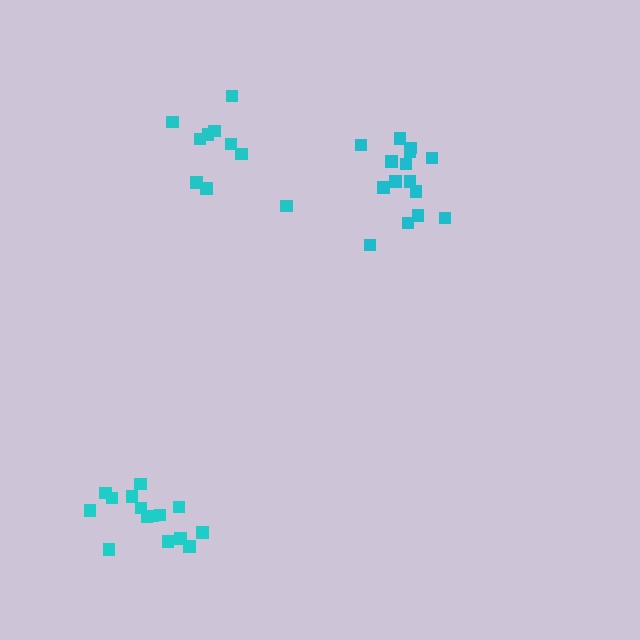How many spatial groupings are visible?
There are 3 spatial groupings.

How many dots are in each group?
Group 1: 15 dots, Group 2: 10 dots, Group 3: 15 dots (40 total).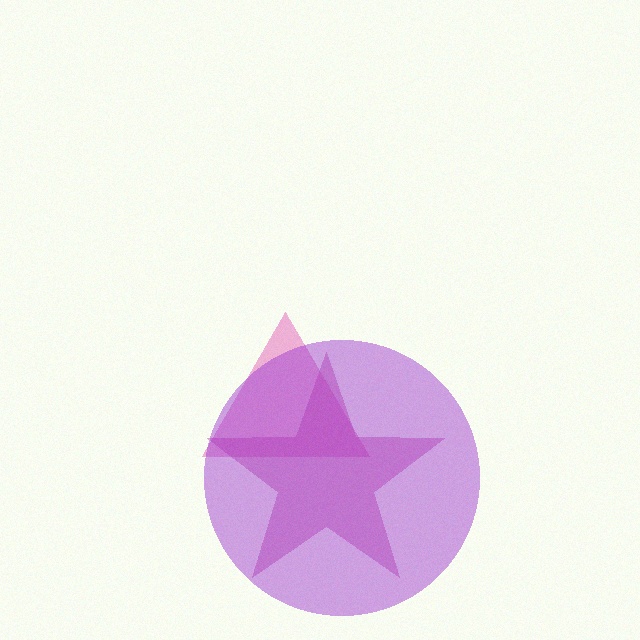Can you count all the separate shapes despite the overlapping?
Yes, there are 3 separate shapes.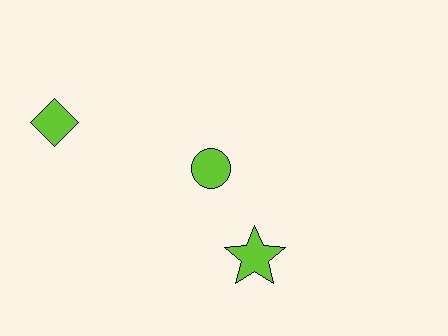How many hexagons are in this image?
There are no hexagons.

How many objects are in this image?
There are 3 objects.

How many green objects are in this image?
There are no green objects.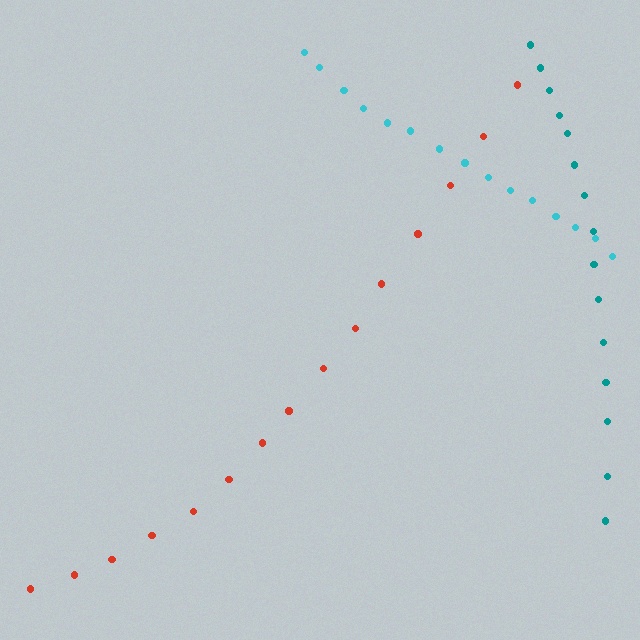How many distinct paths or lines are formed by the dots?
There are 3 distinct paths.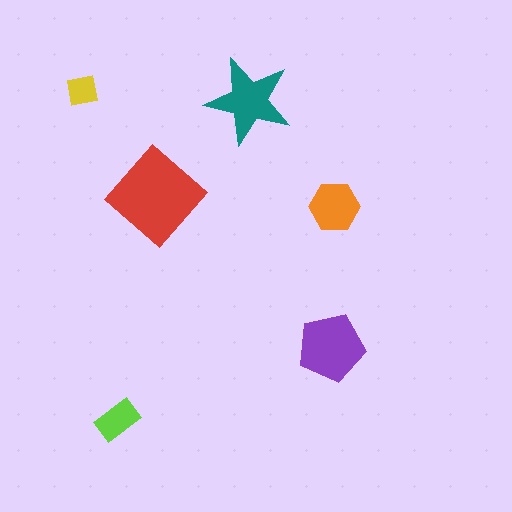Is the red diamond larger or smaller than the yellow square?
Larger.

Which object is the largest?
The red diamond.